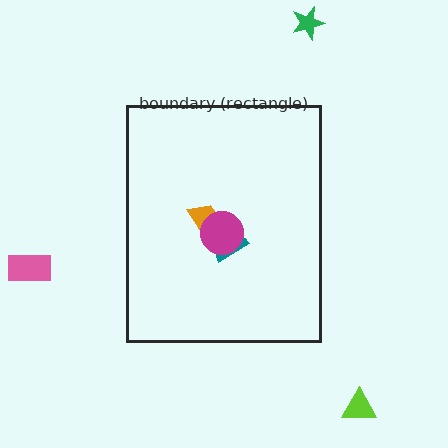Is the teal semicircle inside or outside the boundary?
Inside.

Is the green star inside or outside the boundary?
Outside.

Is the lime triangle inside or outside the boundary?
Outside.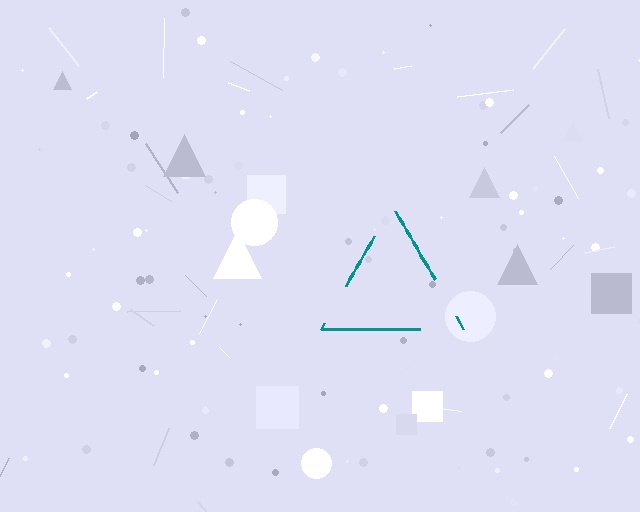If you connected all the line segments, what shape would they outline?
They would outline a triangle.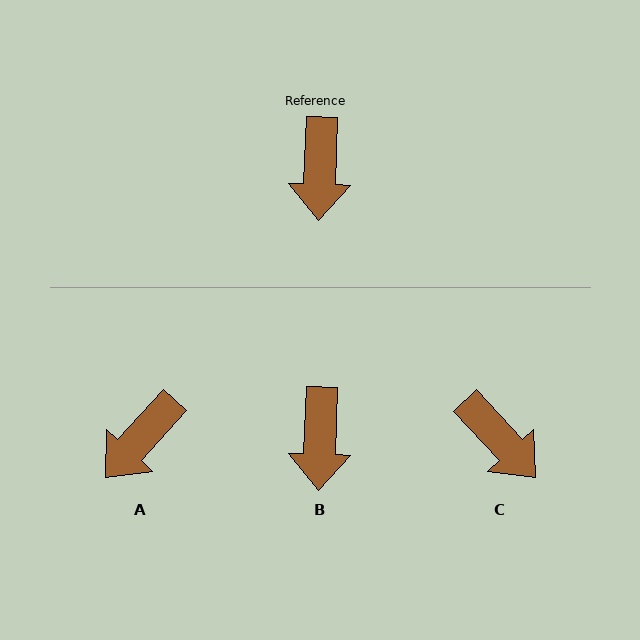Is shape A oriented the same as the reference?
No, it is off by about 40 degrees.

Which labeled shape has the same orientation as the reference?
B.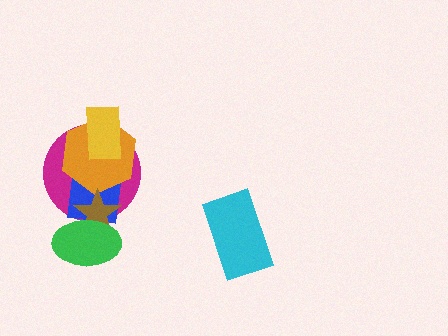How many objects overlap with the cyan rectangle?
0 objects overlap with the cyan rectangle.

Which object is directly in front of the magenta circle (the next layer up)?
The blue square is directly in front of the magenta circle.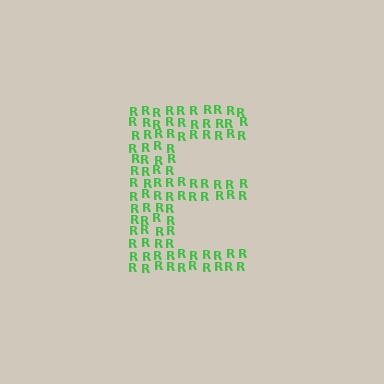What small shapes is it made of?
It is made of small letter R's.